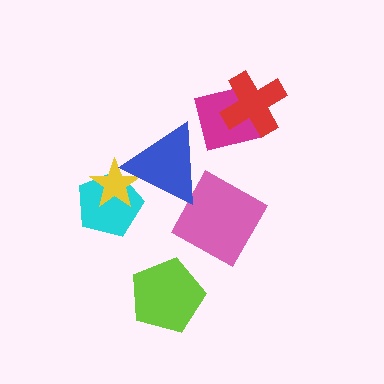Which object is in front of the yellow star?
The blue triangle is in front of the yellow star.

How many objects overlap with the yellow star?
2 objects overlap with the yellow star.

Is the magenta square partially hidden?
Yes, it is partially covered by another shape.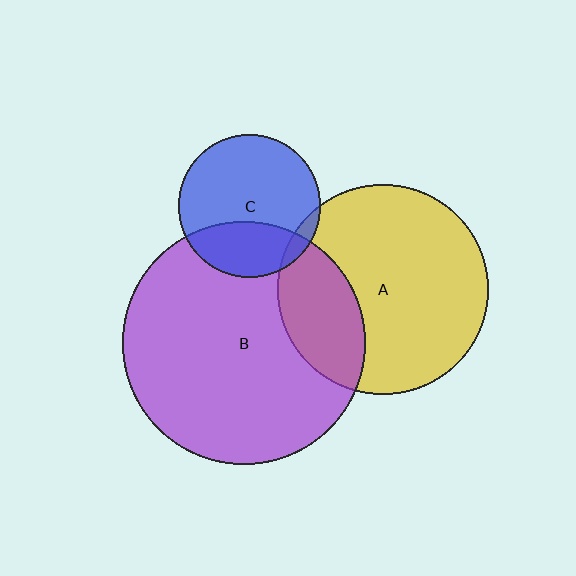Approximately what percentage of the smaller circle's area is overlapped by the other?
Approximately 30%.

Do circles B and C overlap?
Yes.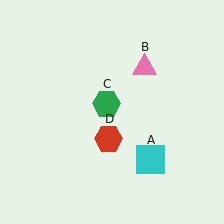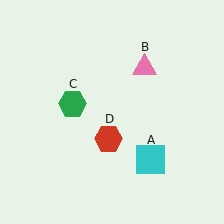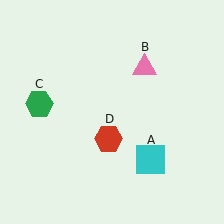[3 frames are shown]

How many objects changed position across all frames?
1 object changed position: green hexagon (object C).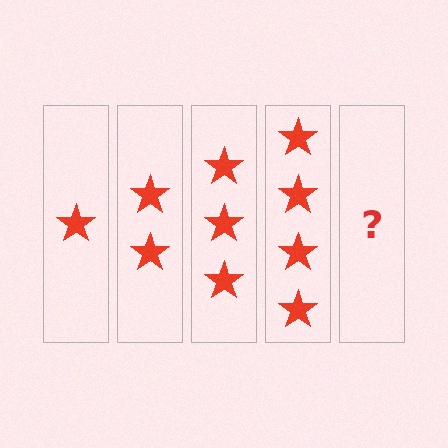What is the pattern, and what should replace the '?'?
The pattern is that each step adds one more star. The '?' should be 5 stars.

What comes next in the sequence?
The next element should be 5 stars.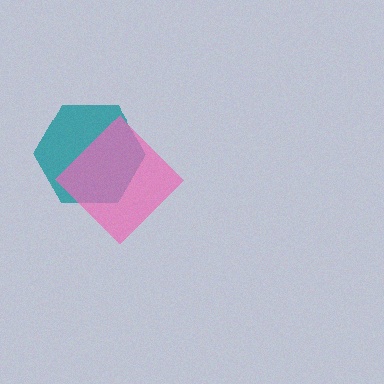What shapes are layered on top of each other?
The layered shapes are: a teal hexagon, a pink diamond.